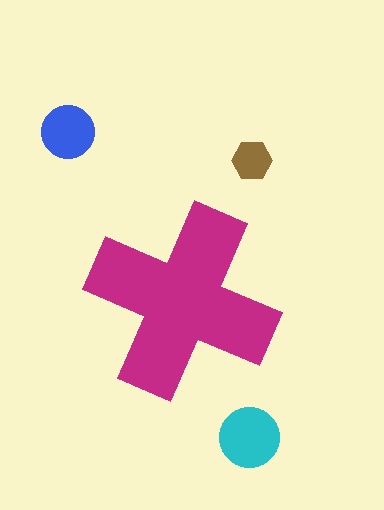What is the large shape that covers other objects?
A magenta cross.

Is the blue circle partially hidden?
No, the blue circle is fully visible.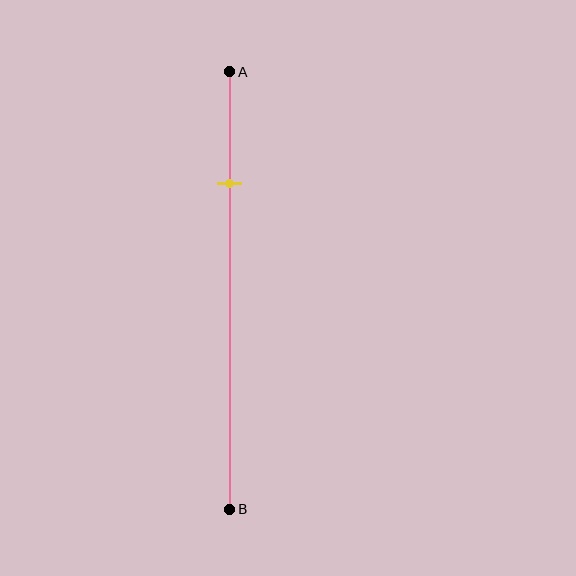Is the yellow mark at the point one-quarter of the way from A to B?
Yes, the mark is approximately at the one-quarter point.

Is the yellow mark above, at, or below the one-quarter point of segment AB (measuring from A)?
The yellow mark is approximately at the one-quarter point of segment AB.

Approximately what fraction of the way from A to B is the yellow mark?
The yellow mark is approximately 25% of the way from A to B.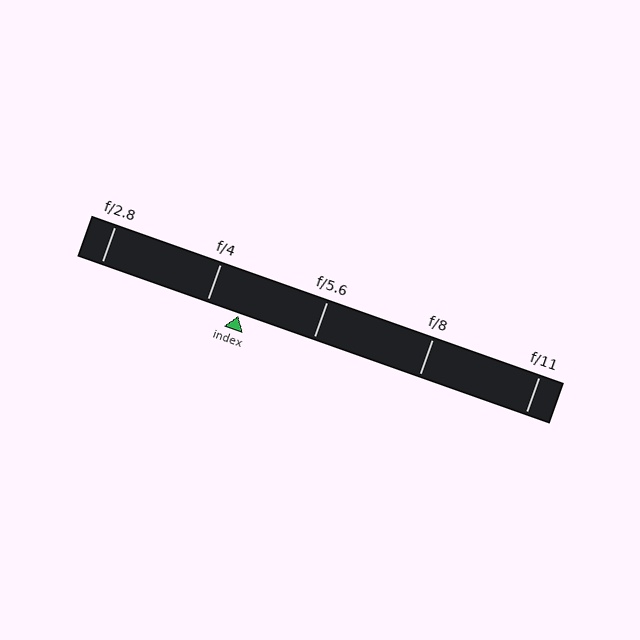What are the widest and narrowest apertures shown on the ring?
The widest aperture shown is f/2.8 and the narrowest is f/11.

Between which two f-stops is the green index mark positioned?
The index mark is between f/4 and f/5.6.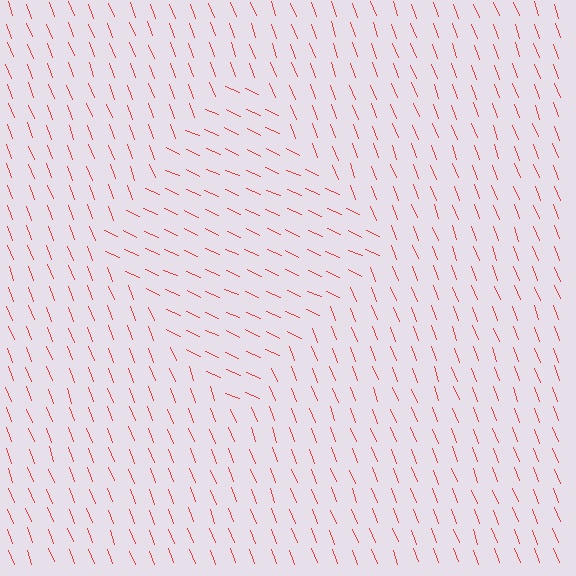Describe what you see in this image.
The image is filled with small red line segments. A diamond region in the image has lines oriented differently from the surrounding lines, creating a visible texture boundary.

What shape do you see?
I see a diamond.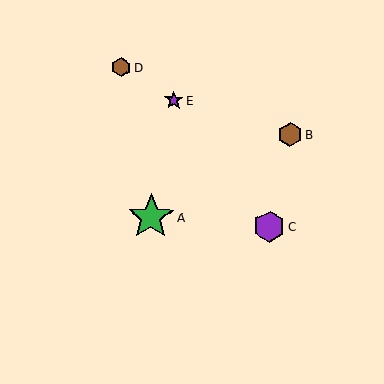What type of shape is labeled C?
Shape C is a purple hexagon.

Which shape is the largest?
The green star (labeled A) is the largest.